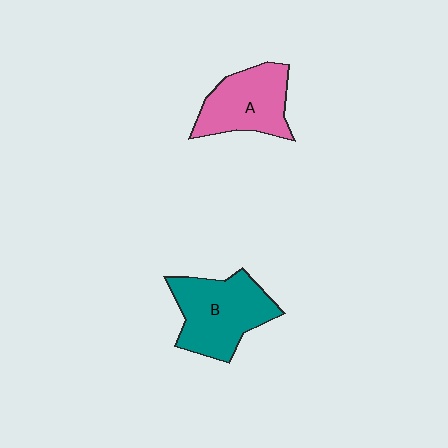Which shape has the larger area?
Shape B (teal).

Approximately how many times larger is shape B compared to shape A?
Approximately 1.2 times.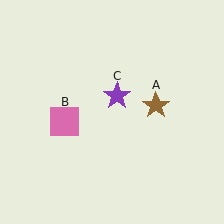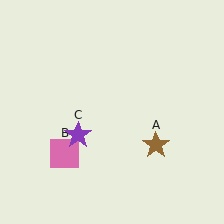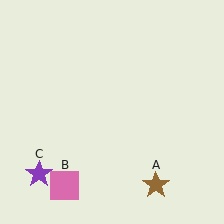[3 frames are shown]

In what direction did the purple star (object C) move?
The purple star (object C) moved down and to the left.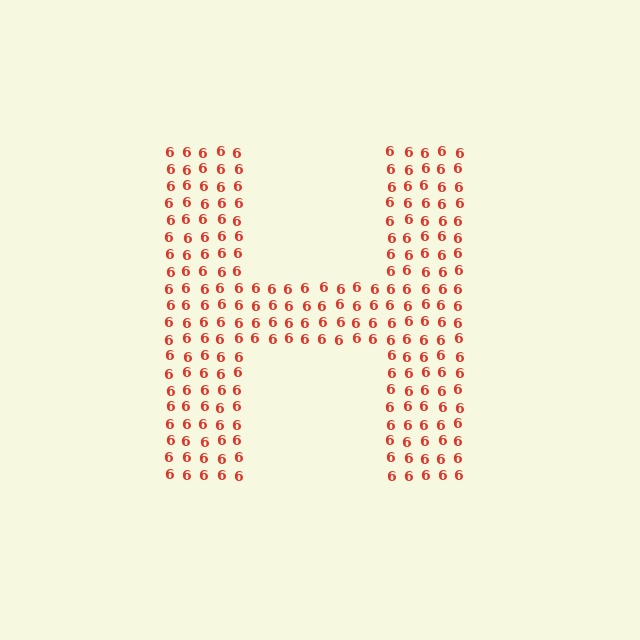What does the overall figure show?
The overall figure shows the letter H.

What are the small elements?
The small elements are digit 6's.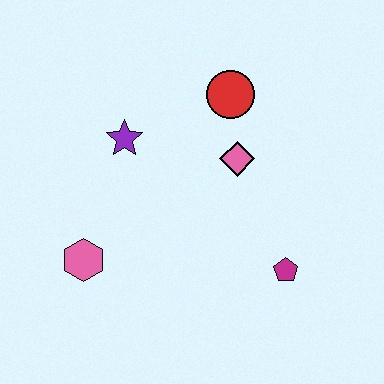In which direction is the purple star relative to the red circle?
The purple star is to the left of the red circle.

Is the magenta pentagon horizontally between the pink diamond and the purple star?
No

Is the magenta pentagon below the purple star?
Yes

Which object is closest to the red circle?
The pink diamond is closest to the red circle.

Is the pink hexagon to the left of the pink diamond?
Yes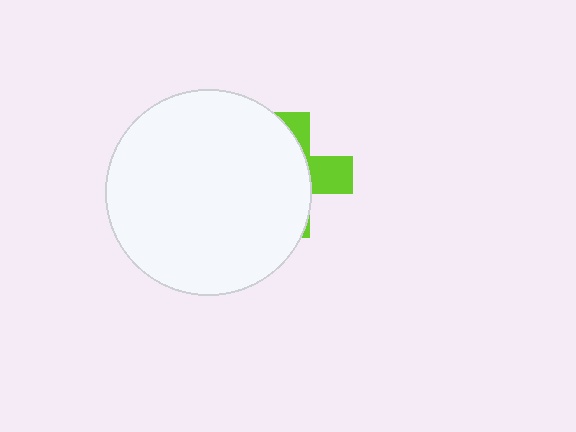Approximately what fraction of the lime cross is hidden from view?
Roughly 69% of the lime cross is hidden behind the white circle.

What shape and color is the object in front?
The object in front is a white circle.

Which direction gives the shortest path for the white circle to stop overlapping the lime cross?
Moving left gives the shortest separation.